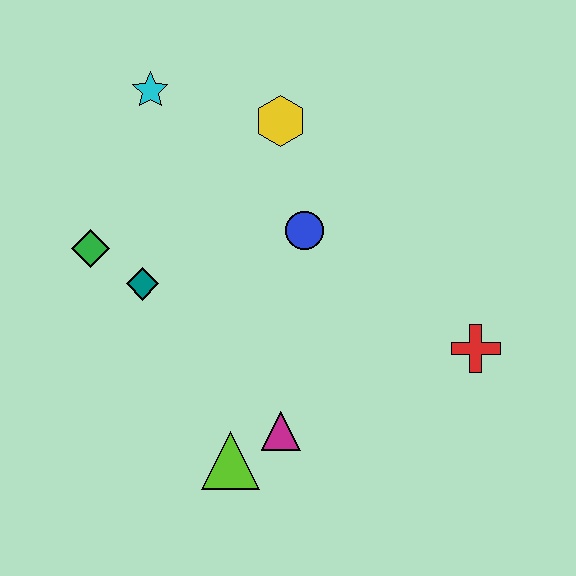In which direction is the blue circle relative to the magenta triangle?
The blue circle is above the magenta triangle.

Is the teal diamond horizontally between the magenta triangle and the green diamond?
Yes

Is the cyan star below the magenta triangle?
No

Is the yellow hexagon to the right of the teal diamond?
Yes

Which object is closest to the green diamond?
The teal diamond is closest to the green diamond.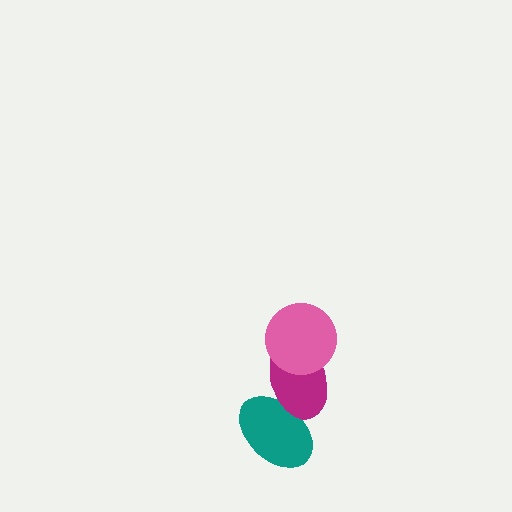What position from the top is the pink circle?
The pink circle is 1st from the top.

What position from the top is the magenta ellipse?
The magenta ellipse is 2nd from the top.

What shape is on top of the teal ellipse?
The magenta ellipse is on top of the teal ellipse.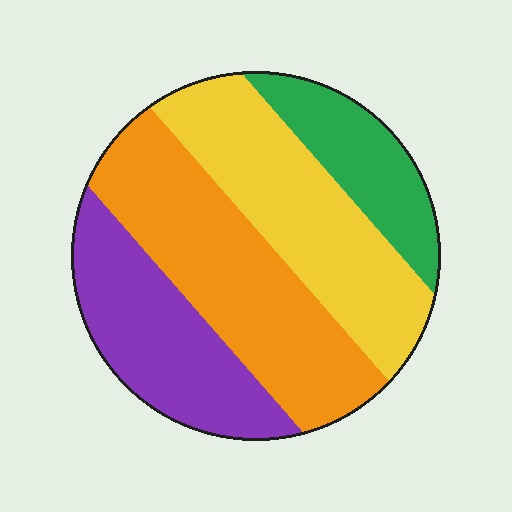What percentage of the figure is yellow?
Yellow covers around 30% of the figure.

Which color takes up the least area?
Green, at roughly 15%.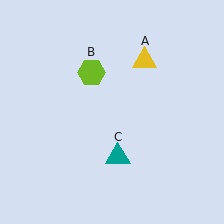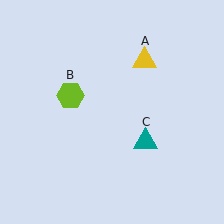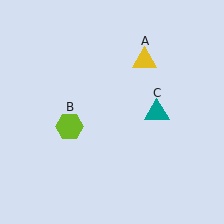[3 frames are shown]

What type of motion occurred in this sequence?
The lime hexagon (object B), teal triangle (object C) rotated counterclockwise around the center of the scene.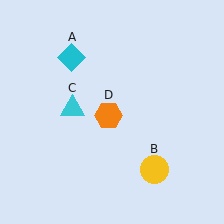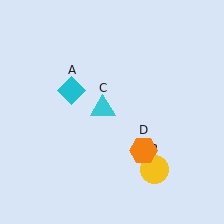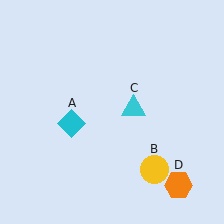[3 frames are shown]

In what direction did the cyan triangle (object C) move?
The cyan triangle (object C) moved right.